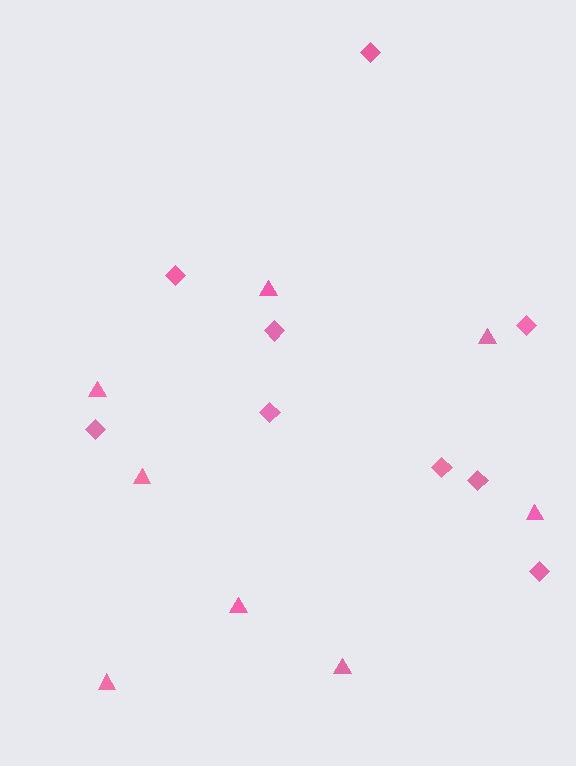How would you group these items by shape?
There are 2 groups: one group of triangles (8) and one group of diamonds (9).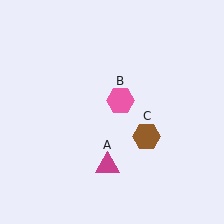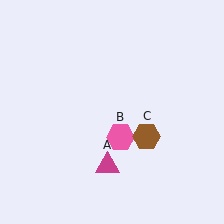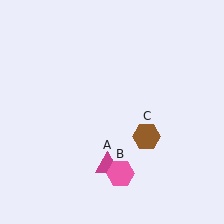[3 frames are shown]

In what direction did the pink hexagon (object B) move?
The pink hexagon (object B) moved down.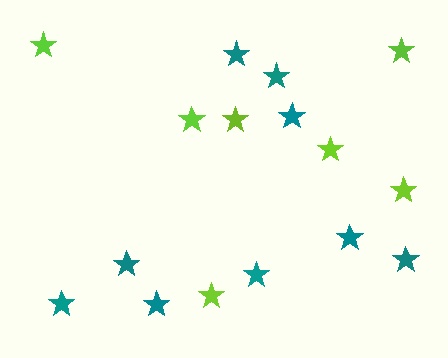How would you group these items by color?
There are 2 groups: one group of teal stars (9) and one group of lime stars (7).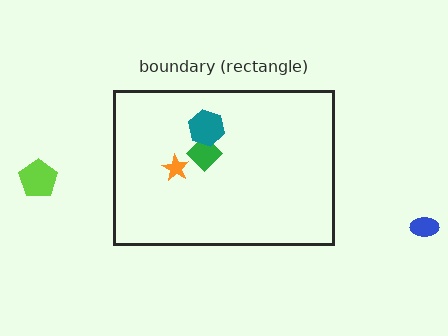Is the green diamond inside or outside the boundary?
Inside.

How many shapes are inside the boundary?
3 inside, 2 outside.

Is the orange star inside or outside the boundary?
Inside.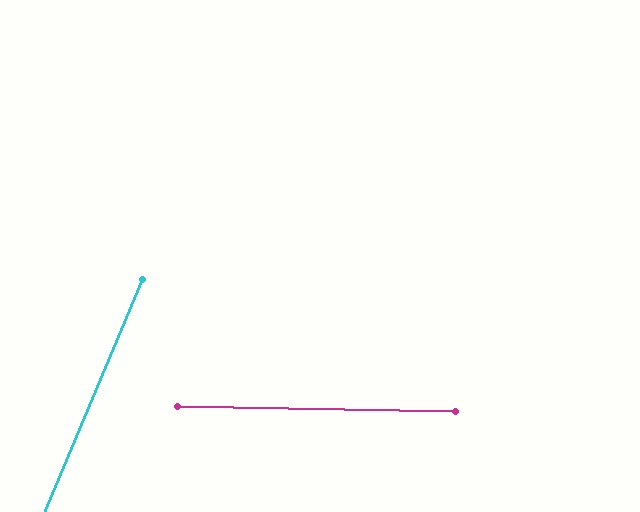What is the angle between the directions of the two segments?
Approximately 68 degrees.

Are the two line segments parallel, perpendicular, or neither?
Neither parallel nor perpendicular — they differ by about 68°.